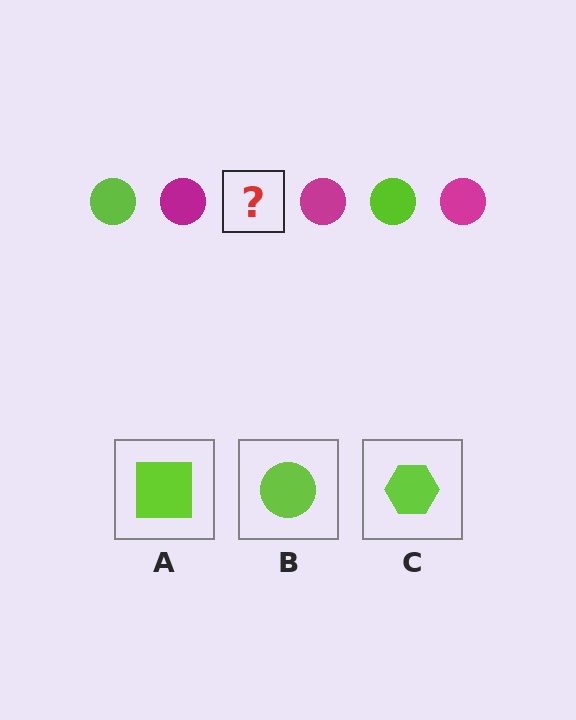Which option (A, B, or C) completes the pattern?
B.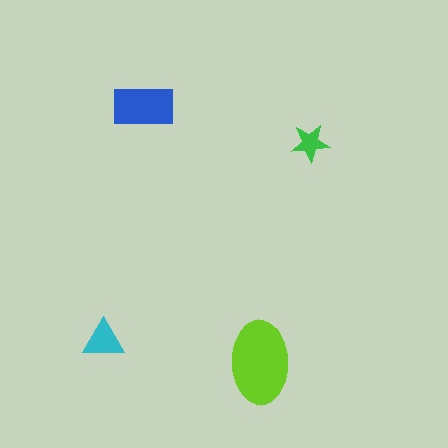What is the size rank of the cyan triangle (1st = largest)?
3rd.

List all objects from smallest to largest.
The green star, the cyan triangle, the blue rectangle, the lime ellipse.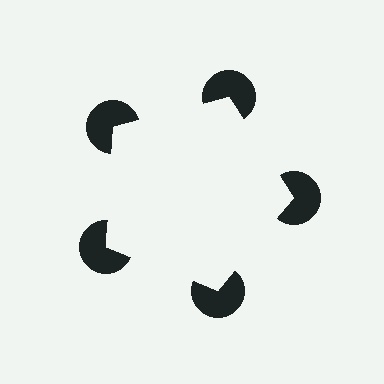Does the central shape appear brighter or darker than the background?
It typically appears slightly brighter than the background, even though no actual brightness change is drawn.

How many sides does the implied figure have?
5 sides.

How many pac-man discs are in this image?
There are 5 — one at each vertex of the illusory pentagon.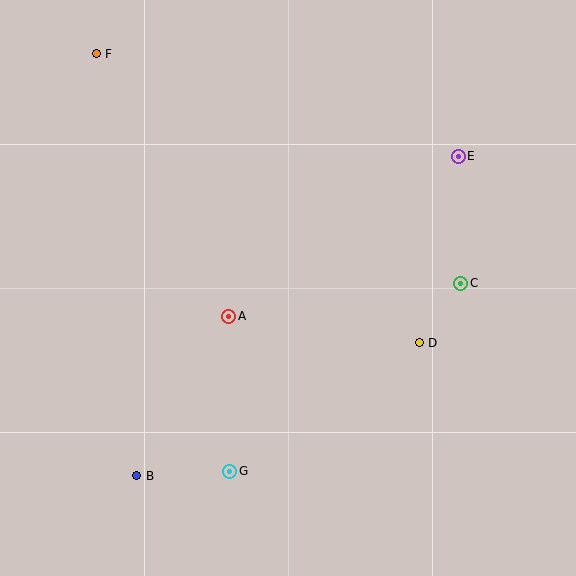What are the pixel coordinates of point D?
Point D is at (419, 343).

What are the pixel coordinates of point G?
Point G is at (230, 471).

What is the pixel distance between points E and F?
The distance between E and F is 376 pixels.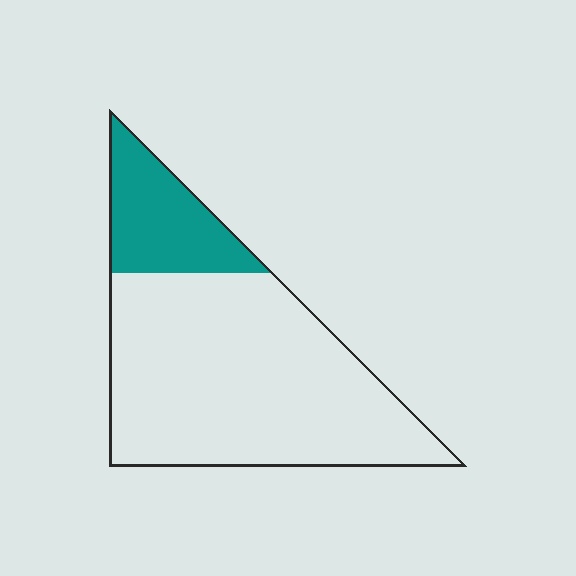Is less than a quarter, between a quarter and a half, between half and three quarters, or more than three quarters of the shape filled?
Less than a quarter.